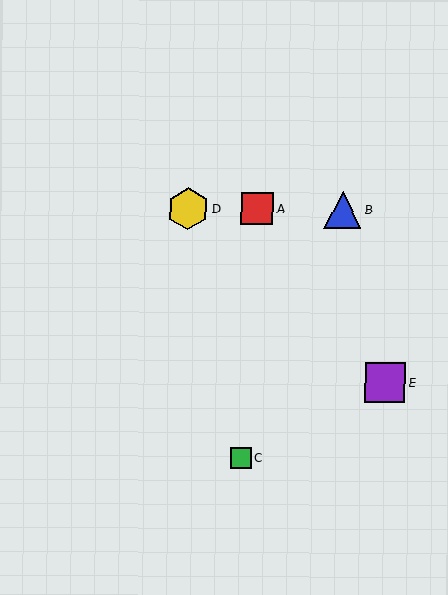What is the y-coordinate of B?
Object B is at y≈209.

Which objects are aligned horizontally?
Objects A, B, D are aligned horizontally.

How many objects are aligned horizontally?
3 objects (A, B, D) are aligned horizontally.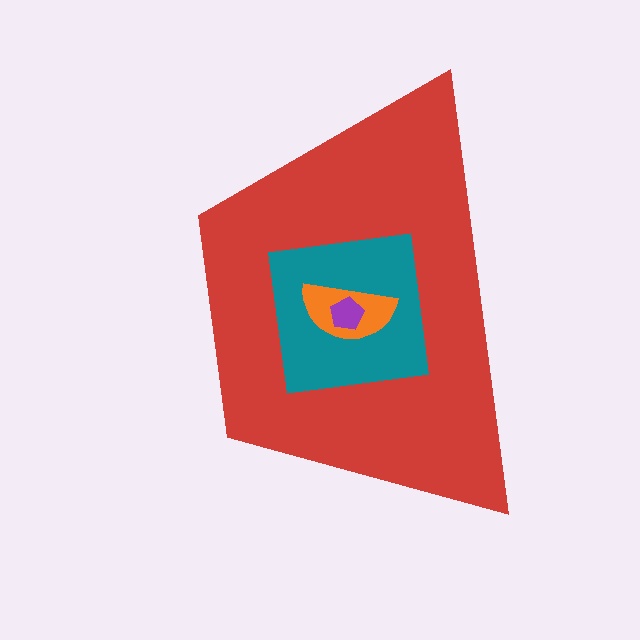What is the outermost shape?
The red trapezoid.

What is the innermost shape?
The purple pentagon.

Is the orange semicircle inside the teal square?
Yes.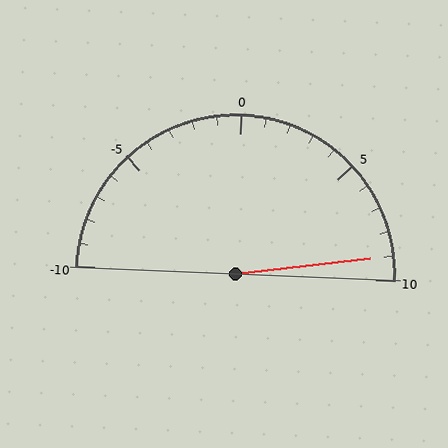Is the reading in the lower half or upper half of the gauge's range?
The reading is in the upper half of the range (-10 to 10).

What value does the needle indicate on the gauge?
The needle indicates approximately 9.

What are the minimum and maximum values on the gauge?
The gauge ranges from -10 to 10.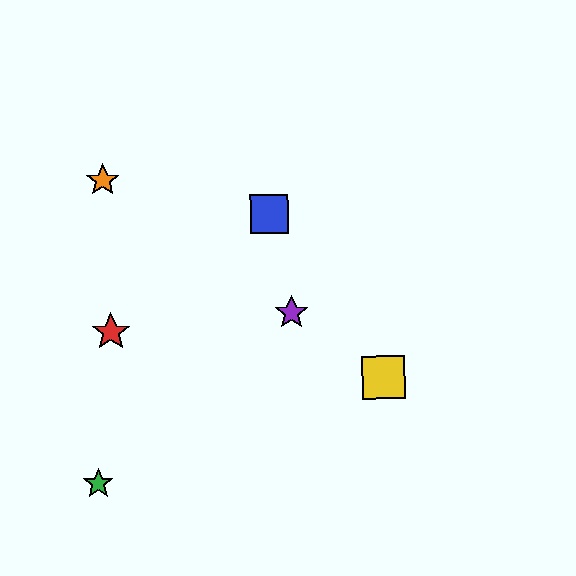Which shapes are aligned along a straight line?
The yellow square, the purple star, the orange star are aligned along a straight line.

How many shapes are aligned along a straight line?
3 shapes (the yellow square, the purple star, the orange star) are aligned along a straight line.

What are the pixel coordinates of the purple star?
The purple star is at (292, 313).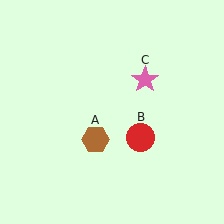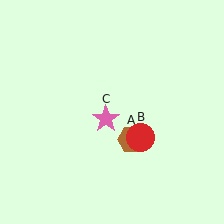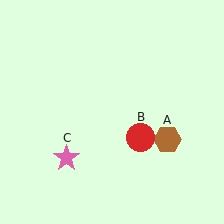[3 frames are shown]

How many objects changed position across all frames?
2 objects changed position: brown hexagon (object A), pink star (object C).